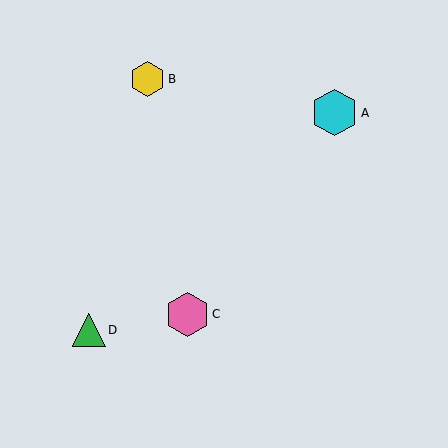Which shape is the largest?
The cyan hexagon (labeled A) is the largest.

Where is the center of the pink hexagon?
The center of the pink hexagon is at (188, 314).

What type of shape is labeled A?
Shape A is a cyan hexagon.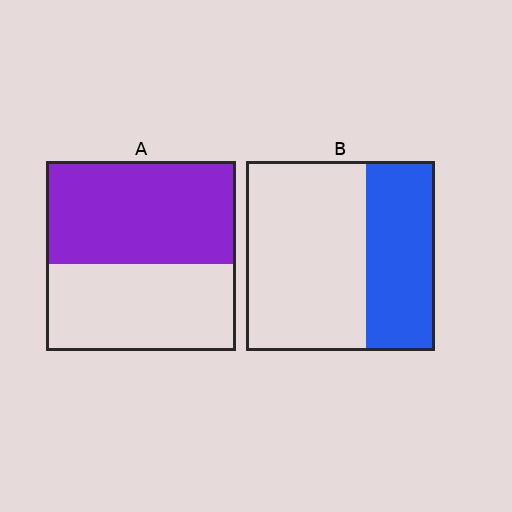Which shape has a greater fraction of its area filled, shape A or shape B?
Shape A.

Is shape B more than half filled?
No.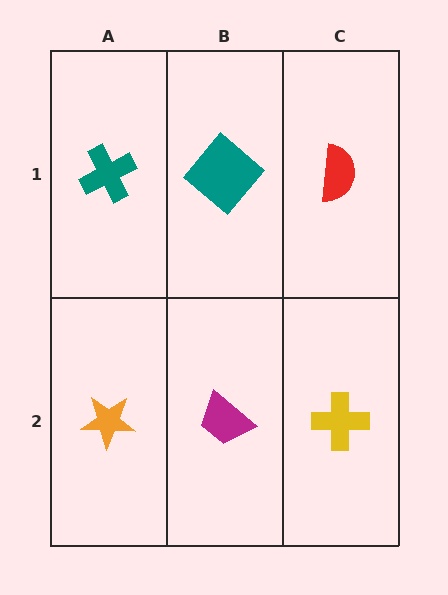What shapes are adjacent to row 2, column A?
A teal cross (row 1, column A), a magenta trapezoid (row 2, column B).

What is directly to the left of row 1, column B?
A teal cross.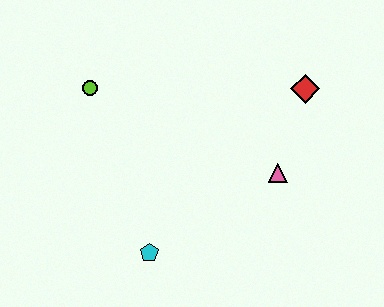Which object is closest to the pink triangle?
The red diamond is closest to the pink triangle.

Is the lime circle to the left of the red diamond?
Yes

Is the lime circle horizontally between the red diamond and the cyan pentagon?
No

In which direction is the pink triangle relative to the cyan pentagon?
The pink triangle is to the right of the cyan pentagon.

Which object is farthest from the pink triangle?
The lime circle is farthest from the pink triangle.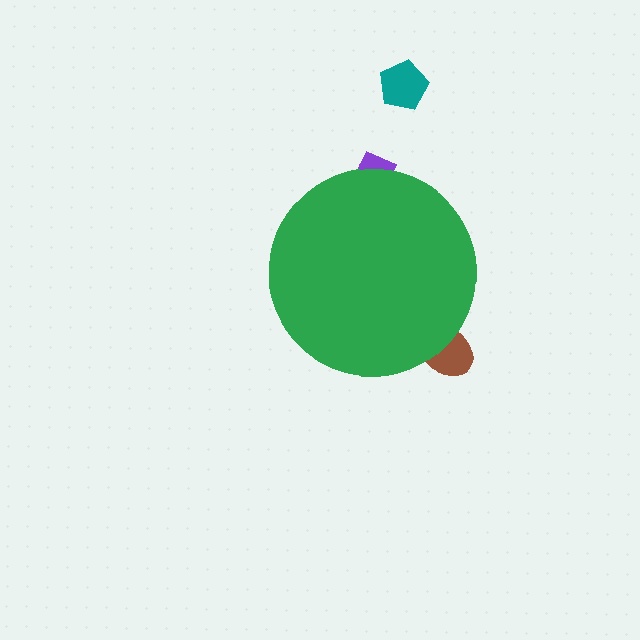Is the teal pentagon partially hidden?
No, the teal pentagon is fully visible.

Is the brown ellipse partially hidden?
Yes, the brown ellipse is partially hidden behind the green circle.